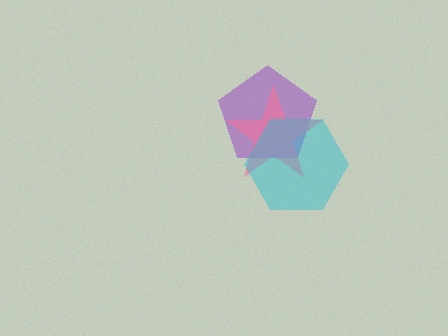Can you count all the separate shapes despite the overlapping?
Yes, there are 3 separate shapes.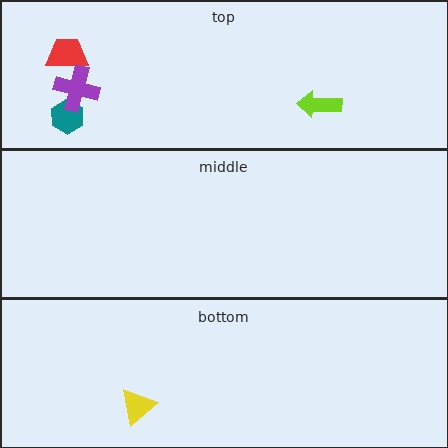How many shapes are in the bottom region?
1.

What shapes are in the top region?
The teal hexagon, the red trapezoid, the purple cross, the lime arrow.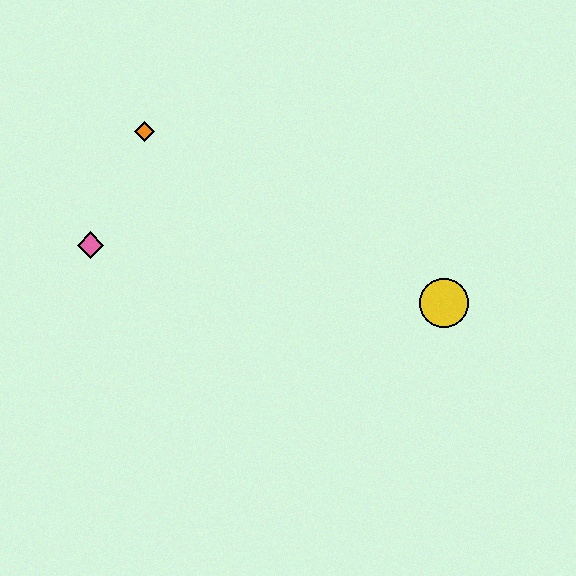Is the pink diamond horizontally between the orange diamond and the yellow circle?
No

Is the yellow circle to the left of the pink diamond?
No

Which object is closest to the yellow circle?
The orange diamond is closest to the yellow circle.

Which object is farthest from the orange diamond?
The yellow circle is farthest from the orange diamond.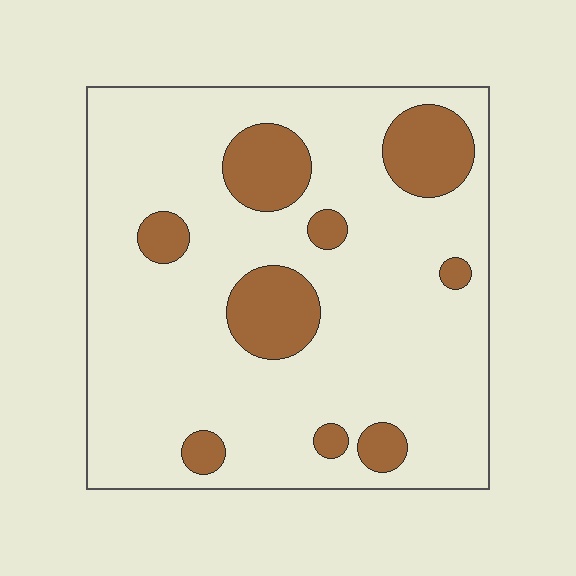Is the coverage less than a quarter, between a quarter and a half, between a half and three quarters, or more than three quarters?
Less than a quarter.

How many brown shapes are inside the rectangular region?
9.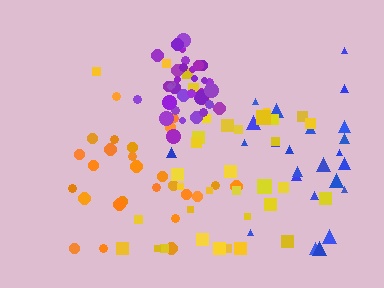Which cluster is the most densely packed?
Purple.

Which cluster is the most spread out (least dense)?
Blue.